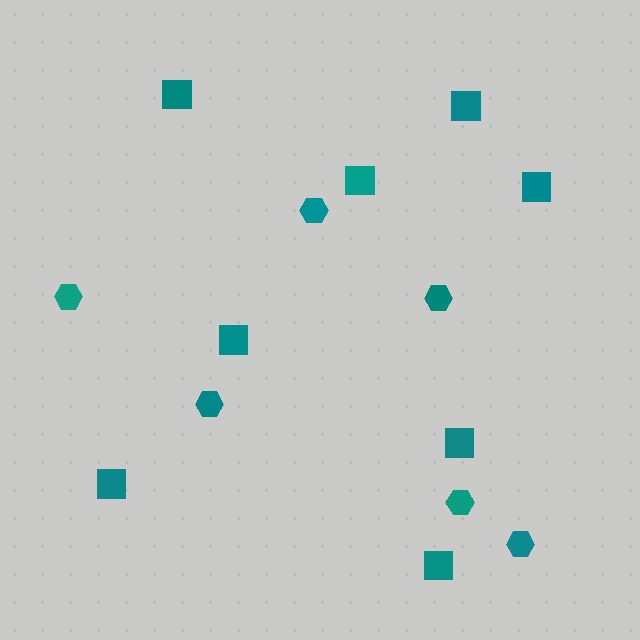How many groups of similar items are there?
There are 2 groups: one group of hexagons (6) and one group of squares (8).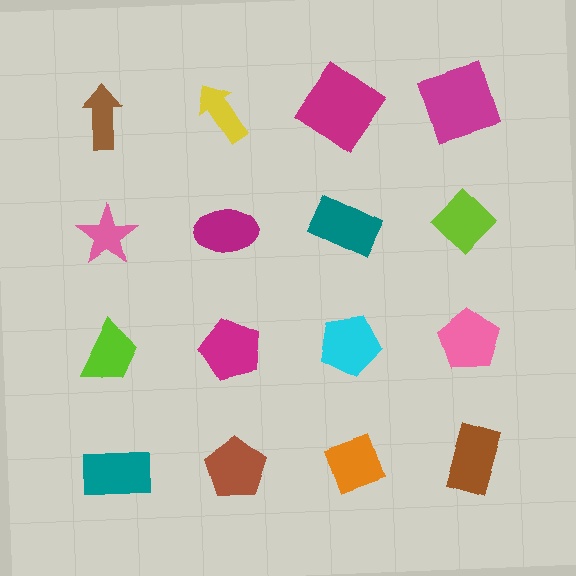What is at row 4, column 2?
A brown pentagon.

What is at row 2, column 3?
A teal rectangle.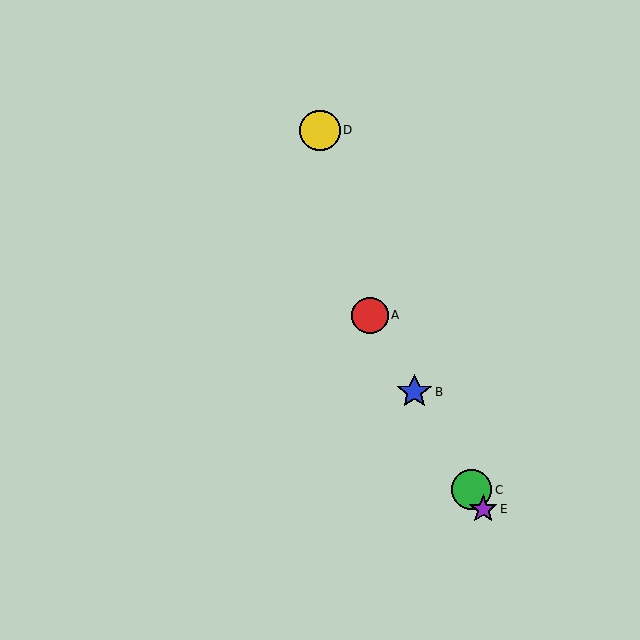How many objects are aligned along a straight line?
4 objects (A, B, C, E) are aligned along a straight line.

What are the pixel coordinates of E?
Object E is at (483, 509).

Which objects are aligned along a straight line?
Objects A, B, C, E are aligned along a straight line.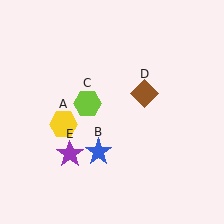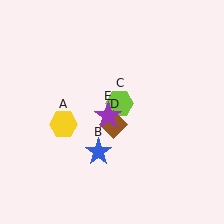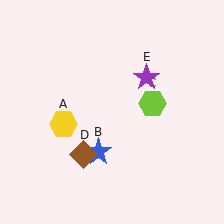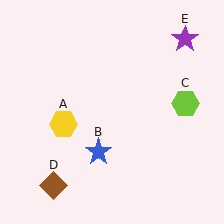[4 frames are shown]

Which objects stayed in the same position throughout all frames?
Yellow hexagon (object A) and blue star (object B) remained stationary.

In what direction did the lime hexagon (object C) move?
The lime hexagon (object C) moved right.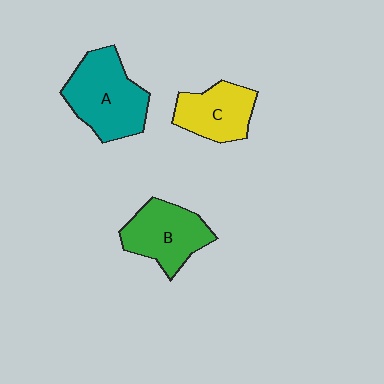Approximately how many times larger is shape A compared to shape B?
Approximately 1.2 times.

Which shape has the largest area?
Shape A (teal).